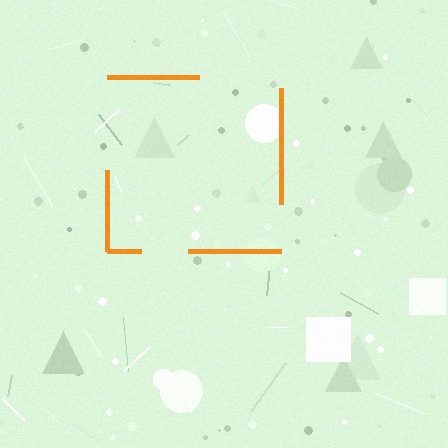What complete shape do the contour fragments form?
The contour fragments form a square.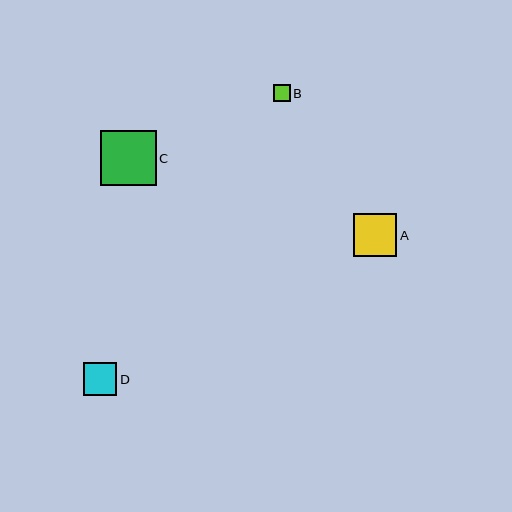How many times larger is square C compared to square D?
Square C is approximately 1.7 times the size of square D.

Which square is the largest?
Square C is the largest with a size of approximately 56 pixels.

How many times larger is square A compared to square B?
Square A is approximately 2.6 times the size of square B.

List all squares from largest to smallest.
From largest to smallest: C, A, D, B.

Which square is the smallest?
Square B is the smallest with a size of approximately 17 pixels.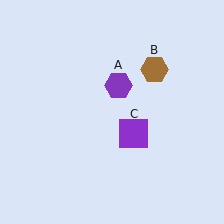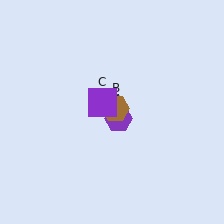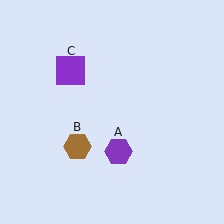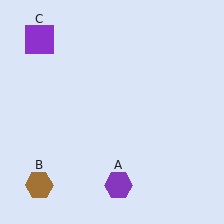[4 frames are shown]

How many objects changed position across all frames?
3 objects changed position: purple hexagon (object A), brown hexagon (object B), purple square (object C).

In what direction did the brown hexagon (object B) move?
The brown hexagon (object B) moved down and to the left.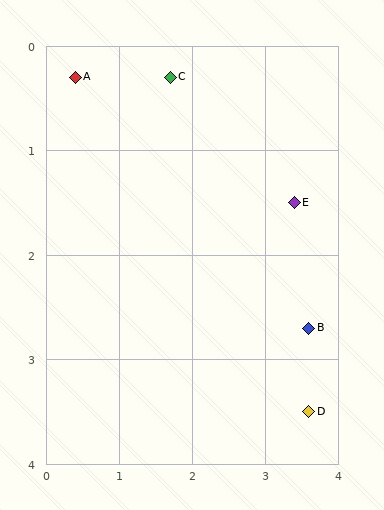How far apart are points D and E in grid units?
Points D and E are about 2.0 grid units apart.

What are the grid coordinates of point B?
Point B is at approximately (3.6, 2.7).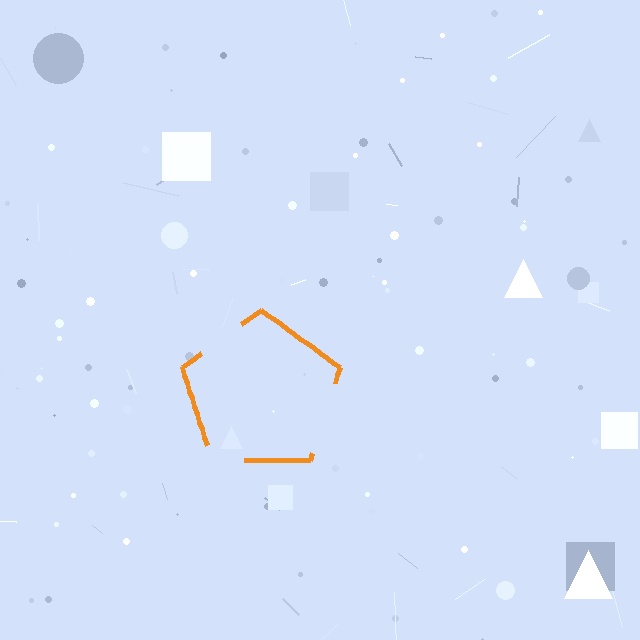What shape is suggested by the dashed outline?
The dashed outline suggests a pentagon.